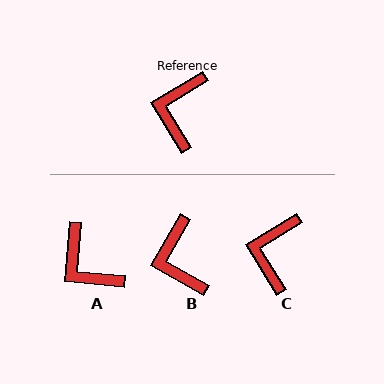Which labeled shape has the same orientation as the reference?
C.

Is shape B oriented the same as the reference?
No, it is off by about 29 degrees.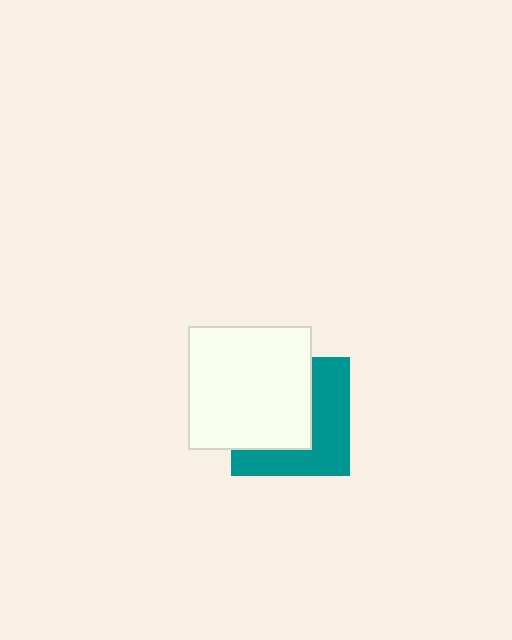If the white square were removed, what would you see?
You would see the complete teal square.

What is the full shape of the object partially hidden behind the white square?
The partially hidden object is a teal square.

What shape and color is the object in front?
The object in front is a white square.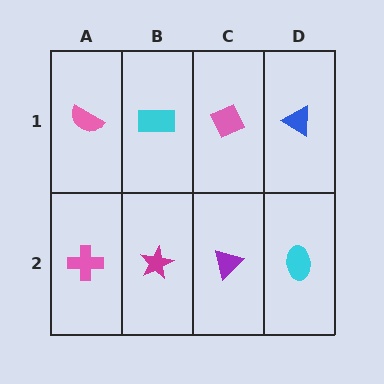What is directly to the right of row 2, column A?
A magenta star.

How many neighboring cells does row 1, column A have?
2.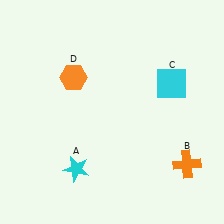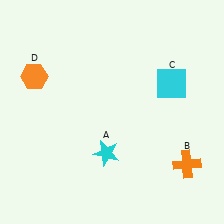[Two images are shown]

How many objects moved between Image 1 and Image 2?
2 objects moved between the two images.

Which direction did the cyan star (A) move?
The cyan star (A) moved right.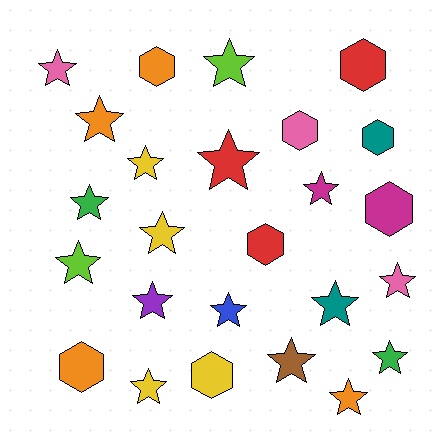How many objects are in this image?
There are 25 objects.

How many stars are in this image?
There are 17 stars.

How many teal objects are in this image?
There are 2 teal objects.